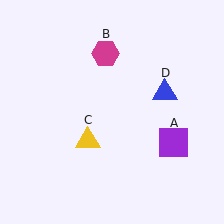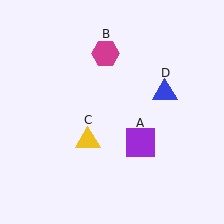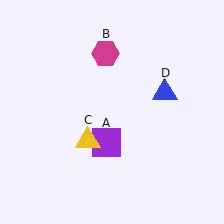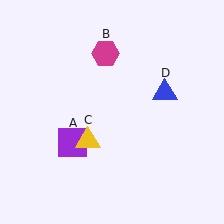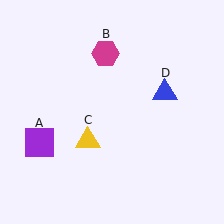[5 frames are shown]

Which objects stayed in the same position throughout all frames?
Magenta hexagon (object B) and yellow triangle (object C) and blue triangle (object D) remained stationary.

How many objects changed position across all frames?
1 object changed position: purple square (object A).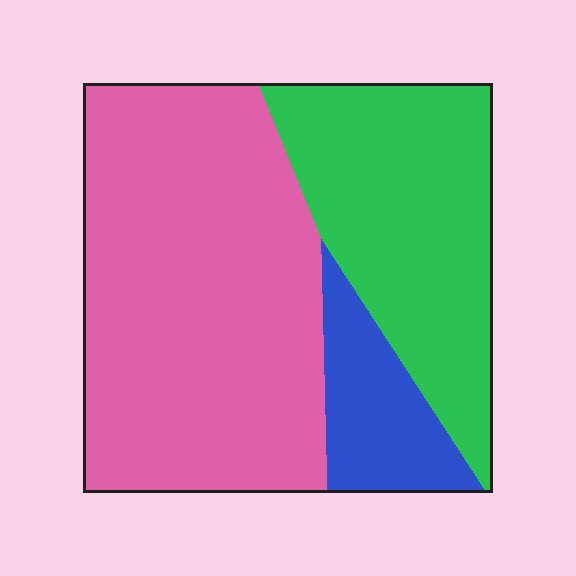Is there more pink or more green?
Pink.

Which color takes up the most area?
Pink, at roughly 55%.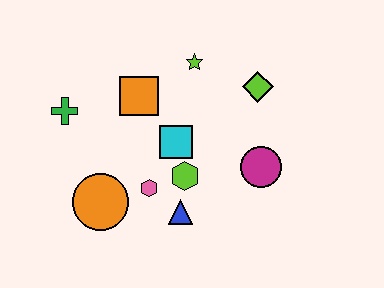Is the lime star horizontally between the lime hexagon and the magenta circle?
Yes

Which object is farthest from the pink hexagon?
The lime diamond is farthest from the pink hexagon.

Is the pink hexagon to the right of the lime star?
No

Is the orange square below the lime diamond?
Yes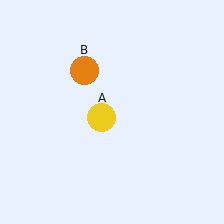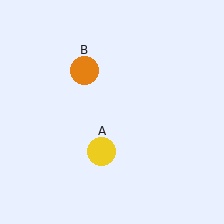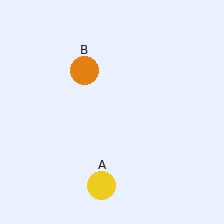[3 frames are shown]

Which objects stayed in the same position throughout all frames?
Orange circle (object B) remained stationary.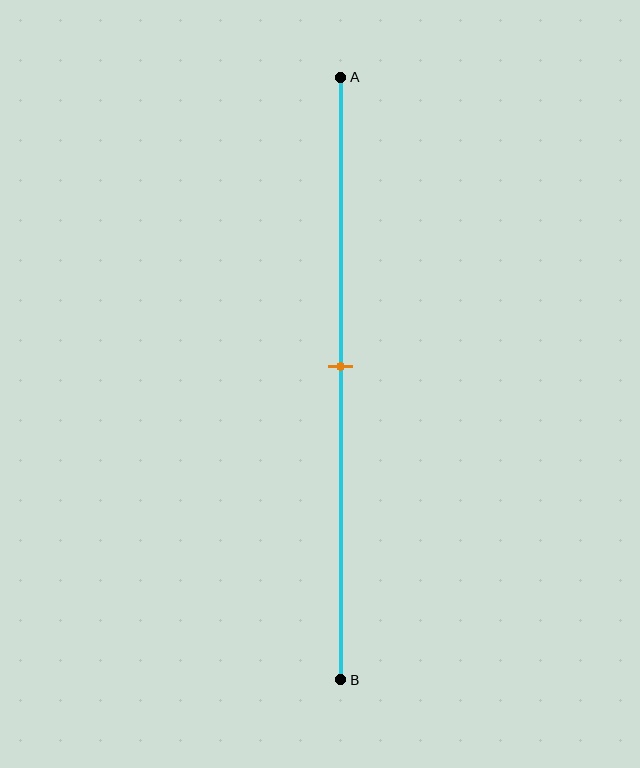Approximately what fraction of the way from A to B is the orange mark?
The orange mark is approximately 50% of the way from A to B.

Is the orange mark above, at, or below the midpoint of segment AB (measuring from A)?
The orange mark is approximately at the midpoint of segment AB.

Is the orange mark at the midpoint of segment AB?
Yes, the mark is approximately at the midpoint.